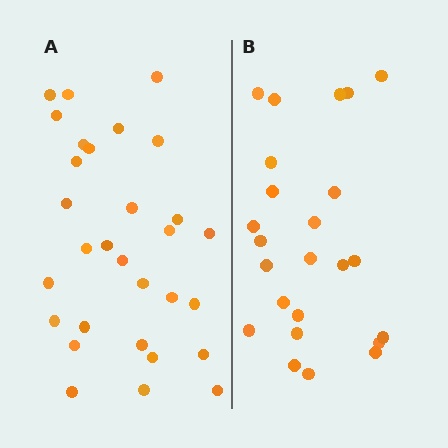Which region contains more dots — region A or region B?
Region A (the left region) has more dots.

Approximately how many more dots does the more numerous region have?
Region A has about 6 more dots than region B.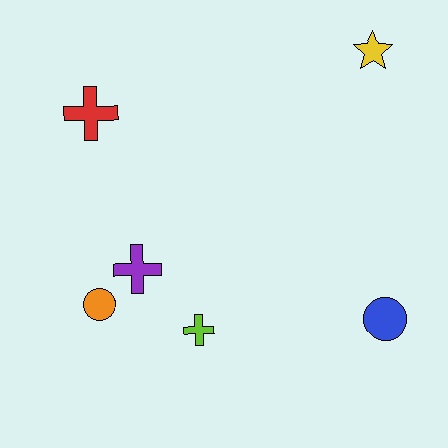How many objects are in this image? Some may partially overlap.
There are 6 objects.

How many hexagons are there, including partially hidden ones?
There are no hexagons.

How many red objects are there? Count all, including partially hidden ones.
There is 1 red object.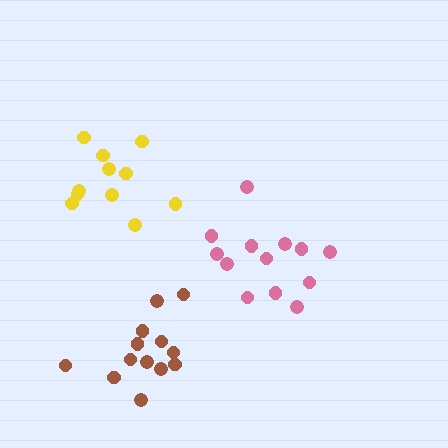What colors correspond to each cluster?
The clusters are colored: pink, yellow, brown.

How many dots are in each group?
Group 1: 13 dots, Group 2: 11 dots, Group 3: 13 dots (37 total).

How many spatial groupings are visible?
There are 3 spatial groupings.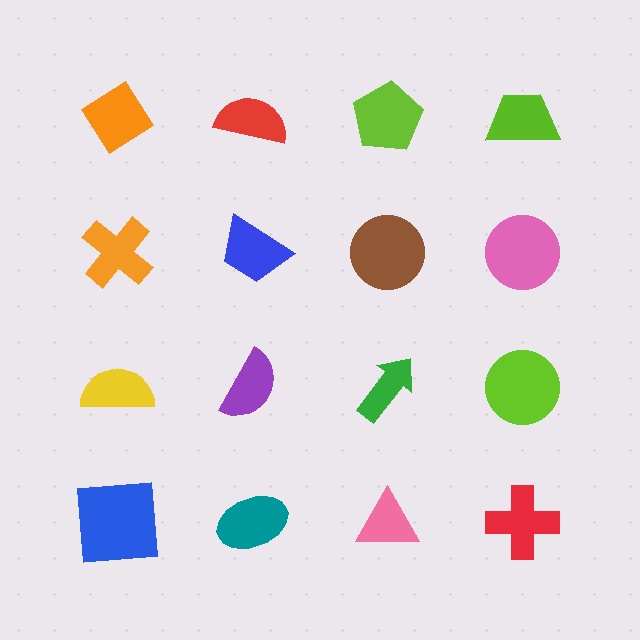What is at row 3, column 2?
A purple semicircle.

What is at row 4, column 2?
A teal ellipse.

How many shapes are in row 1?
4 shapes.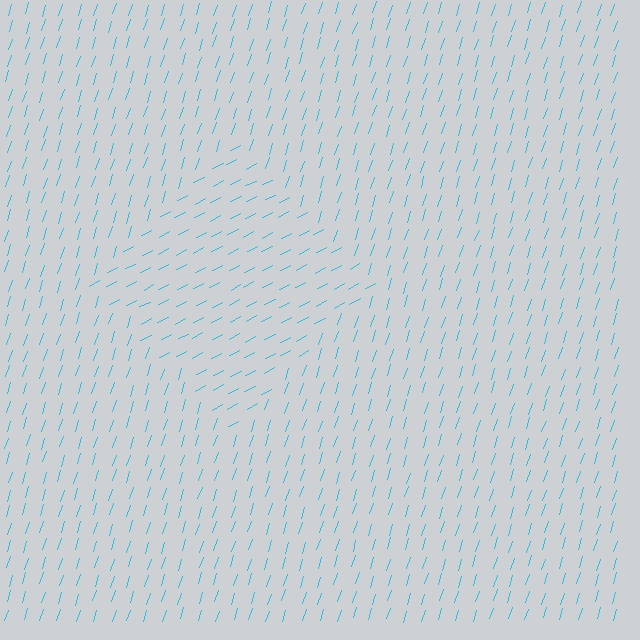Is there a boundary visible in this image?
Yes, there is a texture boundary formed by a change in line orientation.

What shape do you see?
I see a diamond.